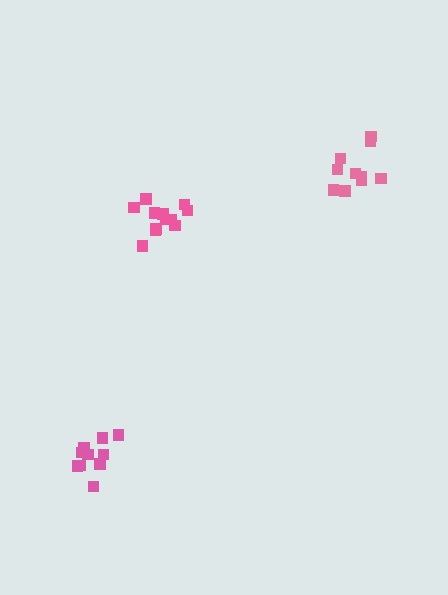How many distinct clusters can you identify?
There are 3 distinct clusters.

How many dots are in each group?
Group 1: 10 dots, Group 2: 13 dots, Group 3: 10 dots (33 total).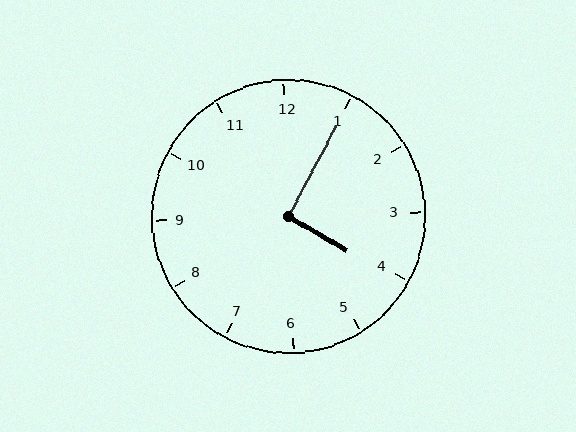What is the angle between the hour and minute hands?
Approximately 92 degrees.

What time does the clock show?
4:05.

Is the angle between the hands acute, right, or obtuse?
It is right.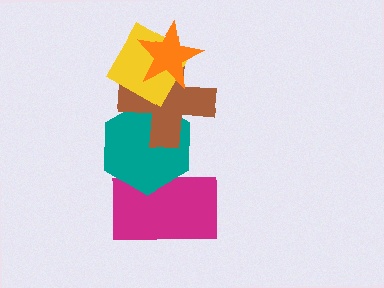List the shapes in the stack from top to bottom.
From top to bottom: the orange star, the yellow diamond, the brown cross, the teal hexagon, the magenta rectangle.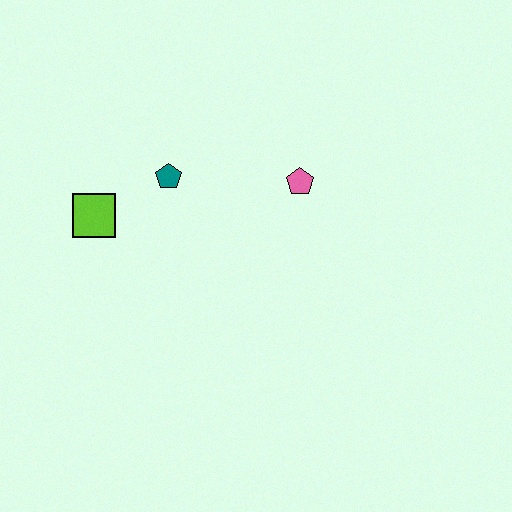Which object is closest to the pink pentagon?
The teal pentagon is closest to the pink pentagon.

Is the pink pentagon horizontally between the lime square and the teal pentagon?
No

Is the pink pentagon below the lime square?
No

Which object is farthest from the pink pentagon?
The lime square is farthest from the pink pentagon.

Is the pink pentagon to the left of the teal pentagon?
No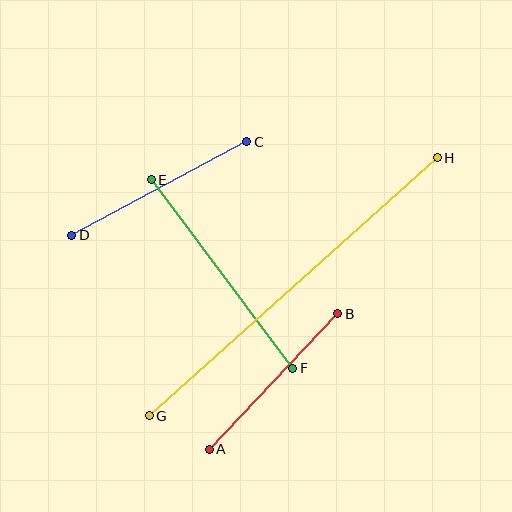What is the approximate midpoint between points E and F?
The midpoint is at approximately (222, 274) pixels.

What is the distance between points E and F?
The distance is approximately 236 pixels.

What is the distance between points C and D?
The distance is approximately 198 pixels.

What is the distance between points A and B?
The distance is approximately 187 pixels.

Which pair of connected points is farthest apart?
Points G and H are farthest apart.